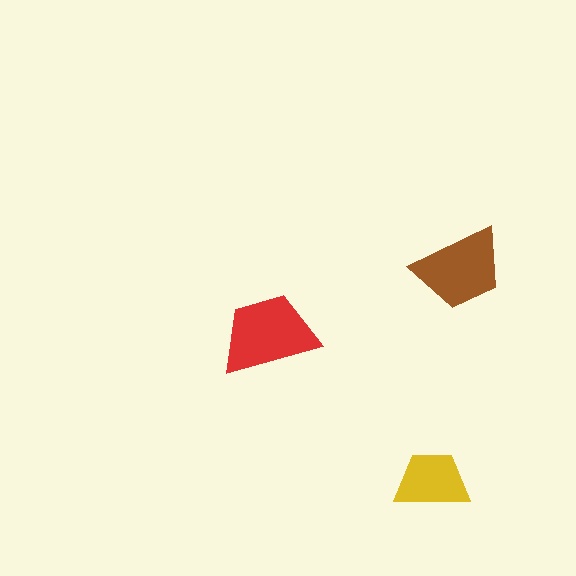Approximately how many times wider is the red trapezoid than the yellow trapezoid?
About 1.5 times wider.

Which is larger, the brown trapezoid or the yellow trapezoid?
The brown one.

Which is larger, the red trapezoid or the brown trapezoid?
The red one.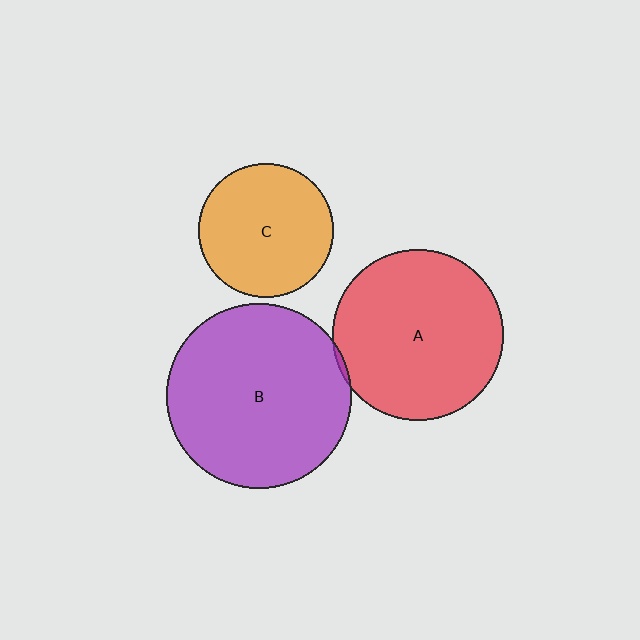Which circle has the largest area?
Circle B (purple).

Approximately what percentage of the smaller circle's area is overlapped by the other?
Approximately 5%.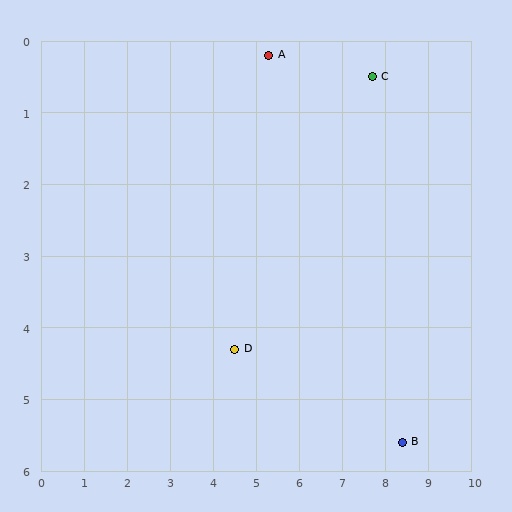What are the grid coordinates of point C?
Point C is at approximately (7.7, 0.5).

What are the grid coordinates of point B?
Point B is at approximately (8.4, 5.6).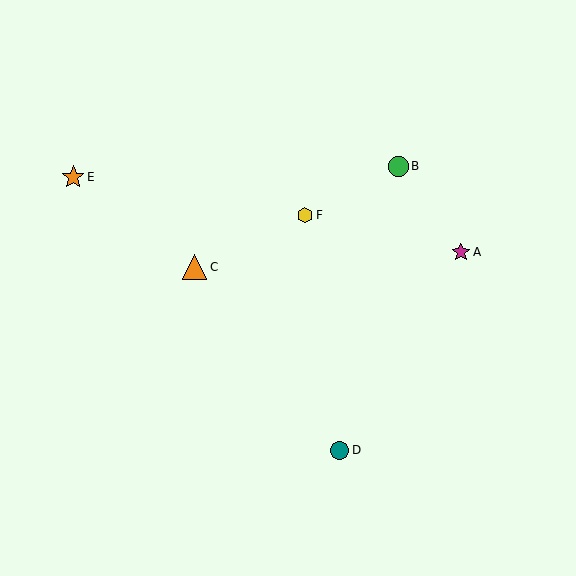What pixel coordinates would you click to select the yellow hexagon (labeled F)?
Click at (305, 215) to select the yellow hexagon F.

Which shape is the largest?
The orange triangle (labeled C) is the largest.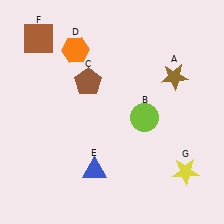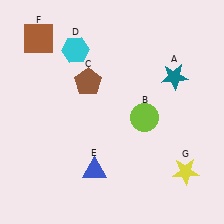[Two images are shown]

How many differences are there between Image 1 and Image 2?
There are 2 differences between the two images.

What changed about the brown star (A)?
In Image 1, A is brown. In Image 2, it changed to teal.